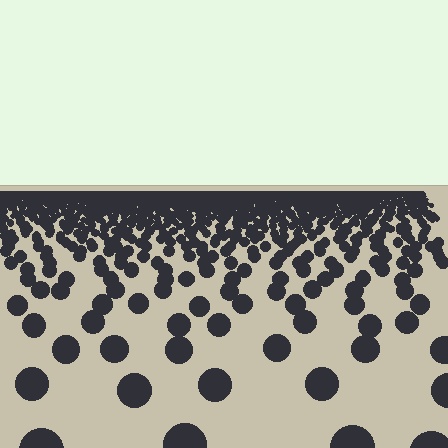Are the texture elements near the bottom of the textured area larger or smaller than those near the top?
Larger. Near the bottom, elements are closer to the viewer and appear at a bigger on-screen size.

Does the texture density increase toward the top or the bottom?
Density increases toward the top.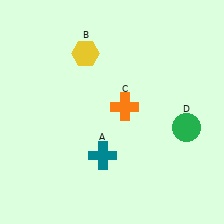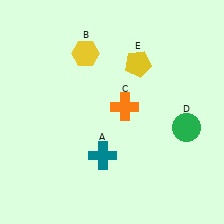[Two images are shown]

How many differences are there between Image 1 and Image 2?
There is 1 difference between the two images.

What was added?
A yellow pentagon (E) was added in Image 2.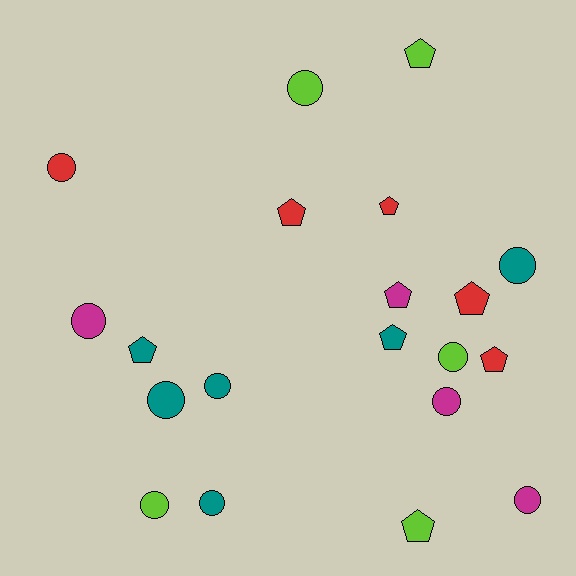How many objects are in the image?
There are 20 objects.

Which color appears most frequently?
Teal, with 6 objects.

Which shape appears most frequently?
Circle, with 11 objects.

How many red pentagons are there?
There are 4 red pentagons.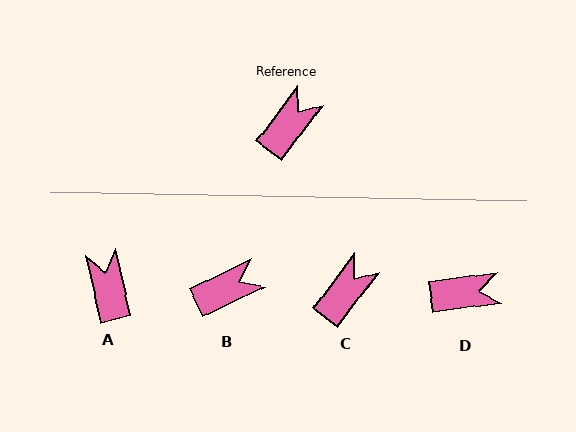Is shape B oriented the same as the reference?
No, it is off by about 28 degrees.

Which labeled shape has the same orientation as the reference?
C.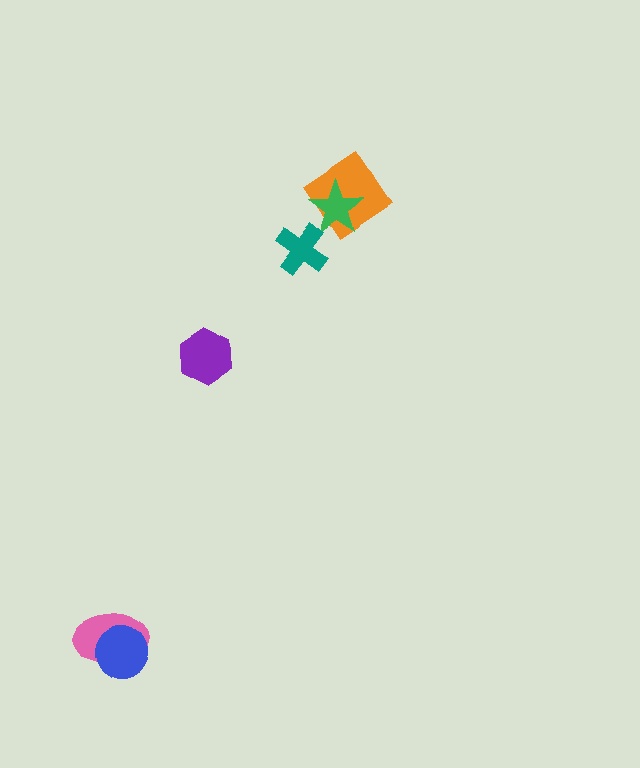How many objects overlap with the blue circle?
1 object overlaps with the blue circle.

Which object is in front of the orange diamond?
The green star is in front of the orange diamond.